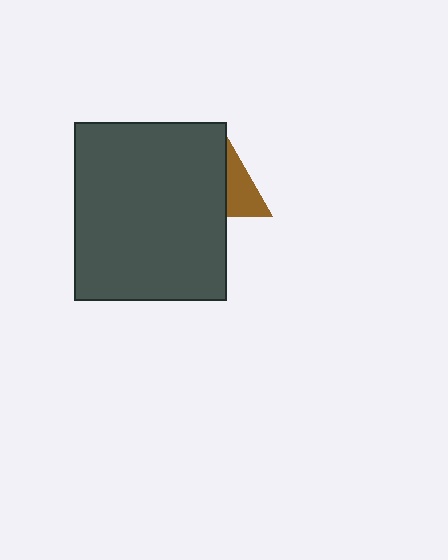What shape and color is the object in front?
The object in front is a dark gray rectangle.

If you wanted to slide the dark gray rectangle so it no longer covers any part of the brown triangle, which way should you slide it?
Slide it left — that is the most direct way to separate the two shapes.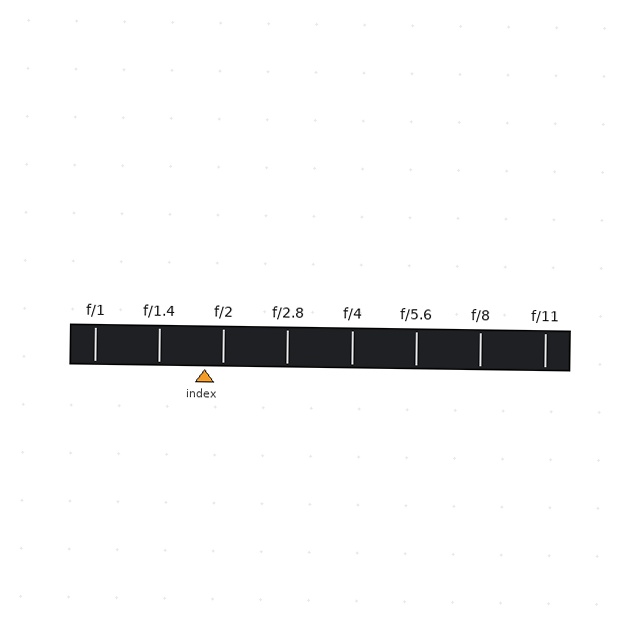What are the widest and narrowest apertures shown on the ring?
The widest aperture shown is f/1 and the narrowest is f/11.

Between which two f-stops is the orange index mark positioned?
The index mark is between f/1.4 and f/2.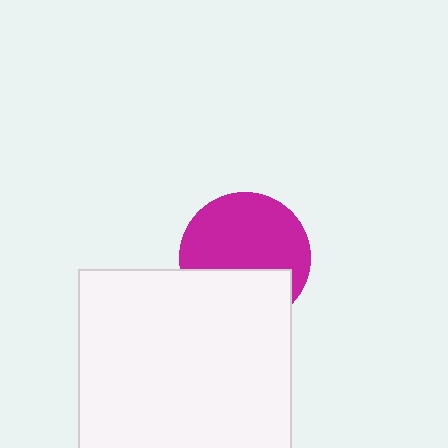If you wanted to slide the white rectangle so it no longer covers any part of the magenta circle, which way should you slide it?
Slide it down — that is the most direct way to separate the two shapes.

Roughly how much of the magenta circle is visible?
About half of it is visible (roughly 64%).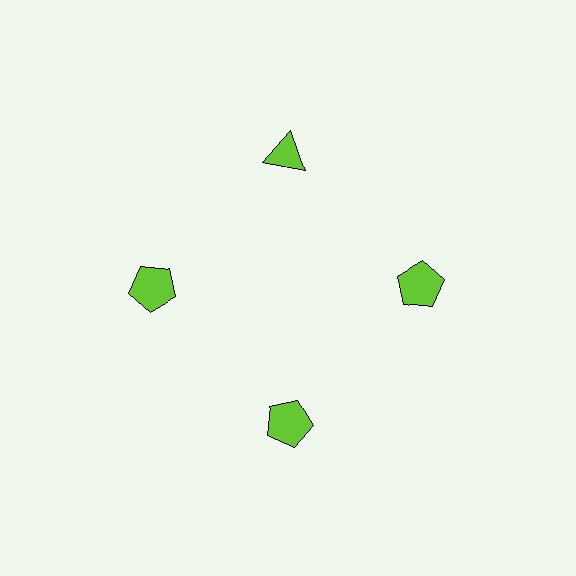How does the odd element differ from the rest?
It has a different shape: triangle instead of pentagon.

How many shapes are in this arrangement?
There are 4 shapes arranged in a ring pattern.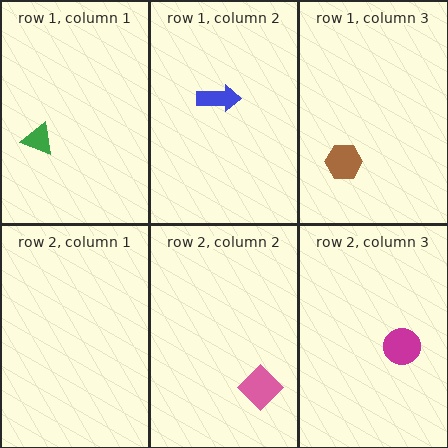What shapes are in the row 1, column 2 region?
The blue arrow.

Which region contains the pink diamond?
The row 2, column 2 region.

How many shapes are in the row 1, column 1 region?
1.